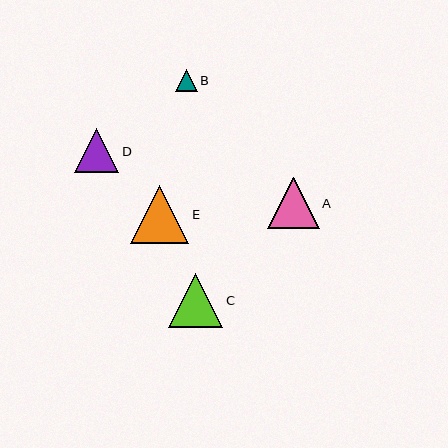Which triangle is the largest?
Triangle E is the largest with a size of approximately 58 pixels.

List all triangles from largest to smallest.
From largest to smallest: E, C, A, D, B.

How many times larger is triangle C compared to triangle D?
Triangle C is approximately 1.2 times the size of triangle D.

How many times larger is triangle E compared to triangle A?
Triangle E is approximately 1.1 times the size of triangle A.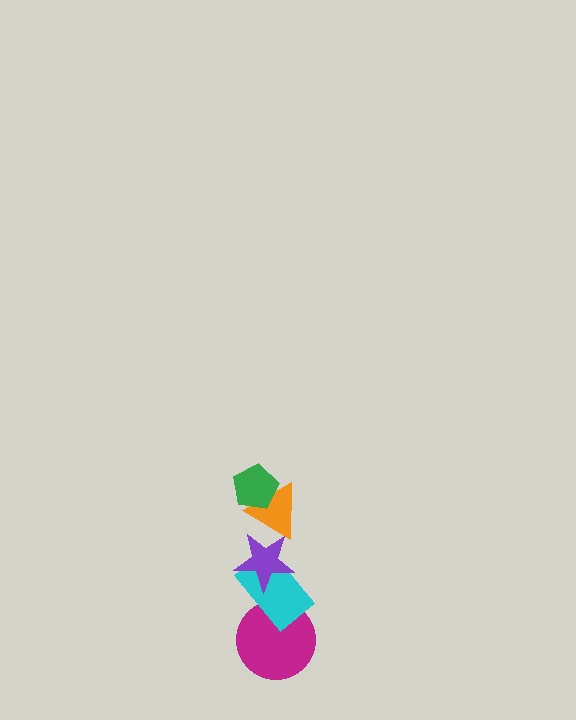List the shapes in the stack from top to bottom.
From top to bottom: the green pentagon, the orange triangle, the purple star, the cyan rectangle, the magenta circle.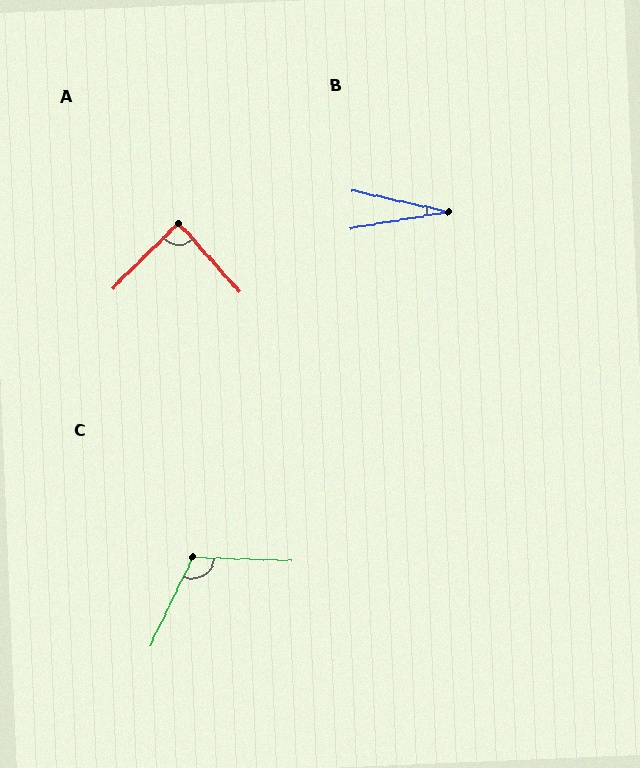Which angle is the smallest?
B, at approximately 22 degrees.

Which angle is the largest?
C, at approximately 113 degrees.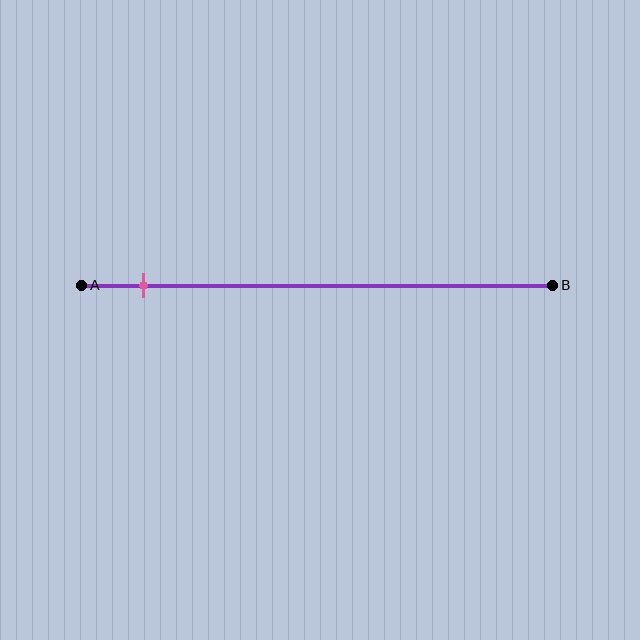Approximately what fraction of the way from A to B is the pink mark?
The pink mark is approximately 15% of the way from A to B.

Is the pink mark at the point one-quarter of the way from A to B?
No, the mark is at about 15% from A, not at the 25% one-quarter point.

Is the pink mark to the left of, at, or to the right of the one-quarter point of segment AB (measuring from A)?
The pink mark is to the left of the one-quarter point of segment AB.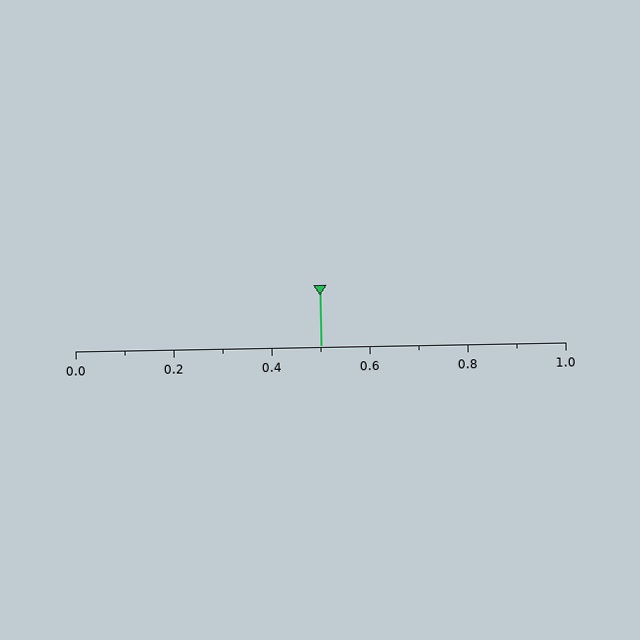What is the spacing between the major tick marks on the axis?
The major ticks are spaced 0.2 apart.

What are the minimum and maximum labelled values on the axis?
The axis runs from 0.0 to 1.0.